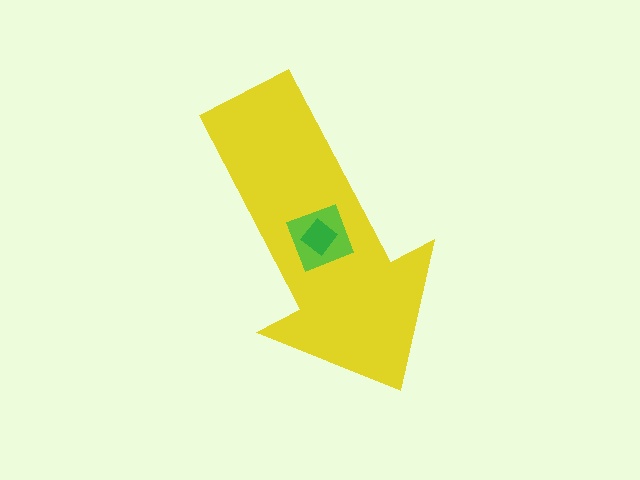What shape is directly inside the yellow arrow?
The lime diamond.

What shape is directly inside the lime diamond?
The green diamond.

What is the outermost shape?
The yellow arrow.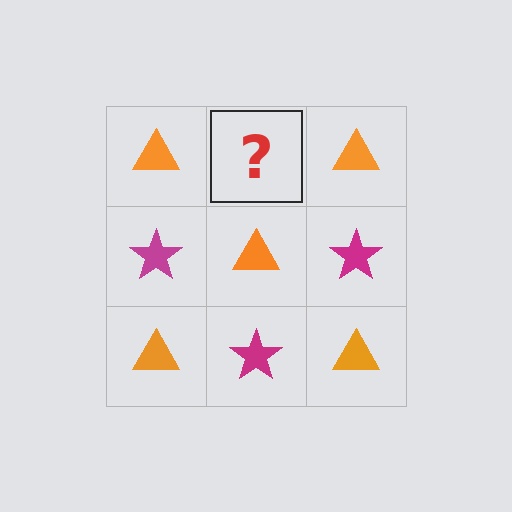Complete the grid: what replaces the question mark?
The question mark should be replaced with a magenta star.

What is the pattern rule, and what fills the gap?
The rule is that it alternates orange triangle and magenta star in a checkerboard pattern. The gap should be filled with a magenta star.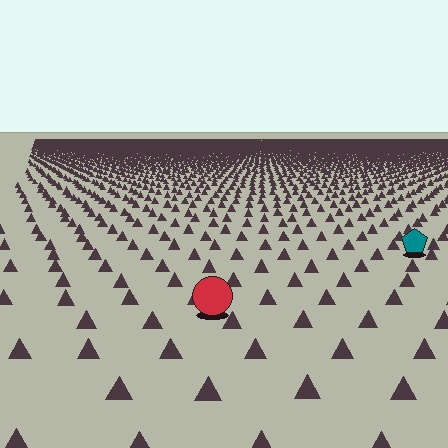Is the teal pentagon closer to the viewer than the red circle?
No. The red circle is closer — you can tell from the texture gradient: the ground texture is coarser near it.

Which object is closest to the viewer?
The red circle is closest. The texture marks near it are larger and more spread out.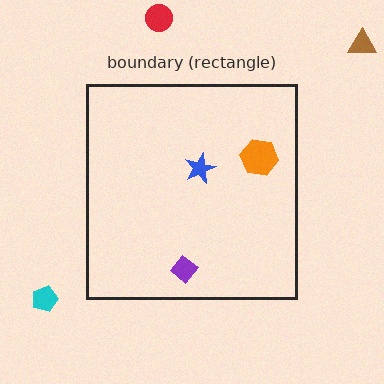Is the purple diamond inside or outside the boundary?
Inside.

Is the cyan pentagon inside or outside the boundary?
Outside.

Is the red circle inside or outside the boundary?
Outside.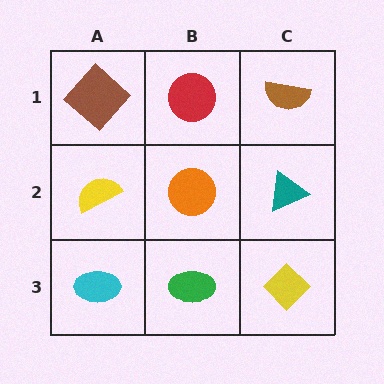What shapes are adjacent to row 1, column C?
A teal triangle (row 2, column C), a red circle (row 1, column B).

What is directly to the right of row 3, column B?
A yellow diamond.